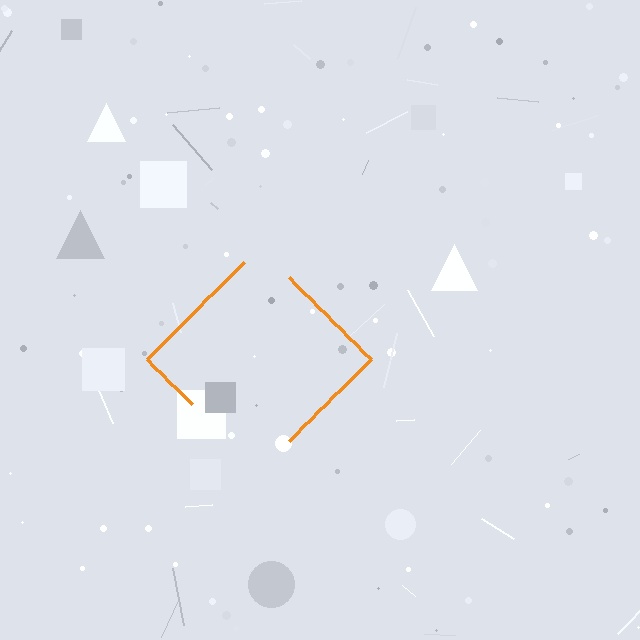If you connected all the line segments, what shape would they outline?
They would outline a diamond.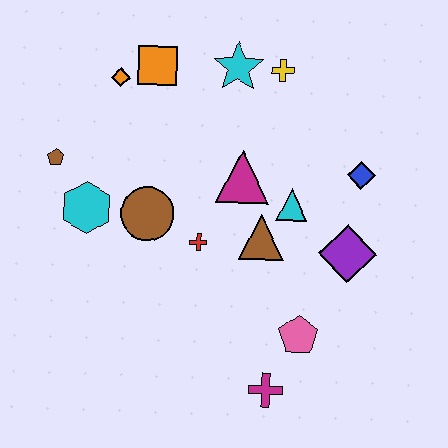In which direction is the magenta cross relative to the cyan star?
The magenta cross is below the cyan star.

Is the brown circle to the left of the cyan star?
Yes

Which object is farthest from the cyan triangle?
The brown pentagon is farthest from the cyan triangle.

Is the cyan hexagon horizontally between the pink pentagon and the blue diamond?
No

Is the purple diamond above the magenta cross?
Yes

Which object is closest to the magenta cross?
The pink pentagon is closest to the magenta cross.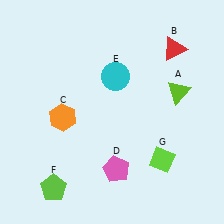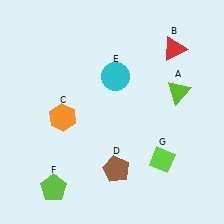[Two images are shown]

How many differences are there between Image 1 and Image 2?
There is 1 difference between the two images.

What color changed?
The pentagon (D) changed from pink in Image 1 to brown in Image 2.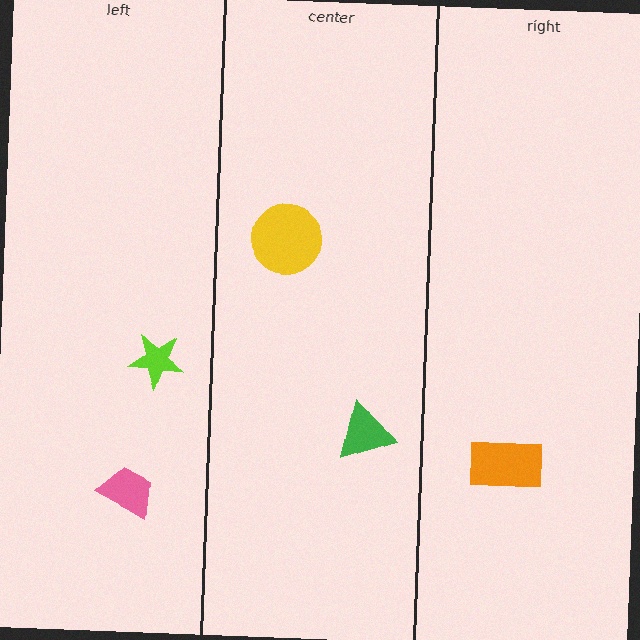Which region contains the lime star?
The left region.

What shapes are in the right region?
The orange rectangle.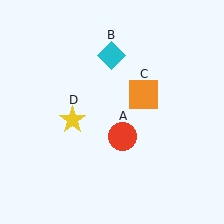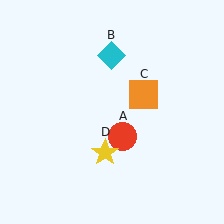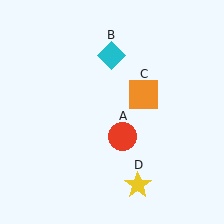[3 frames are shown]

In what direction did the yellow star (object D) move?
The yellow star (object D) moved down and to the right.